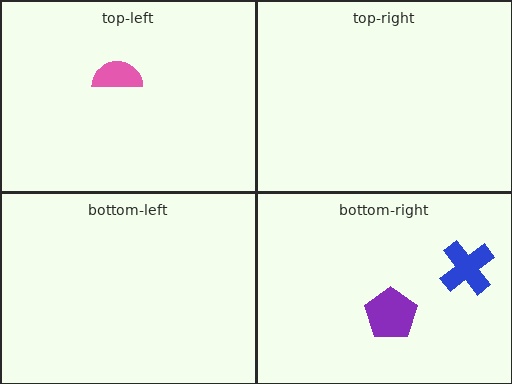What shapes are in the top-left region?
The pink semicircle.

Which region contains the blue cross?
The bottom-right region.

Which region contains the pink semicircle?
The top-left region.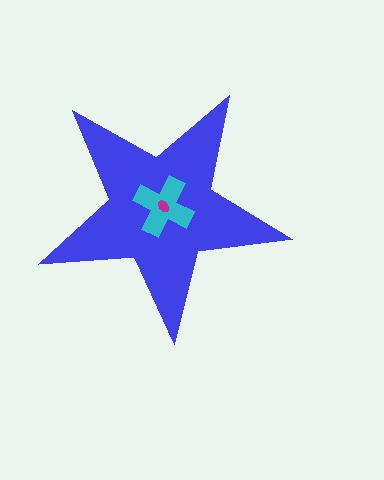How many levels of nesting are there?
3.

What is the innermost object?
The magenta ellipse.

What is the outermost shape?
The blue star.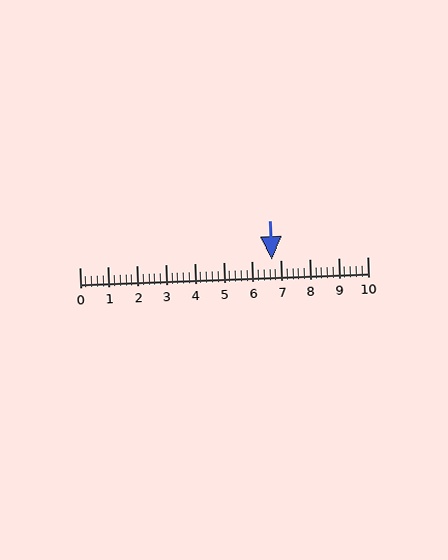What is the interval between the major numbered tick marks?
The major tick marks are spaced 1 units apart.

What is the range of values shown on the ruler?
The ruler shows values from 0 to 10.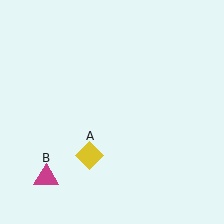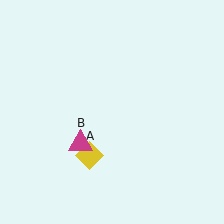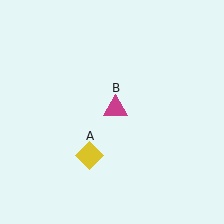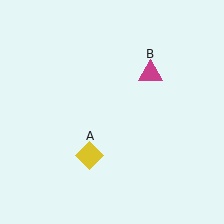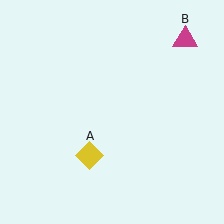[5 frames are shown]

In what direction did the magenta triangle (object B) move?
The magenta triangle (object B) moved up and to the right.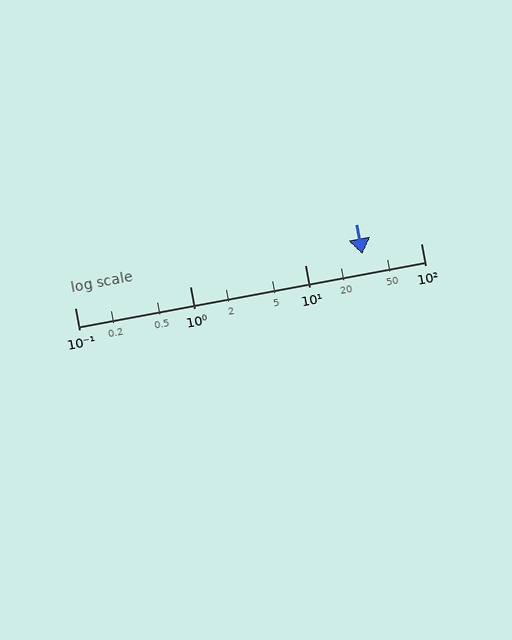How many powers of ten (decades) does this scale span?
The scale spans 3 decades, from 0.1 to 100.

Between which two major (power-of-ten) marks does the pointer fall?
The pointer is between 10 and 100.